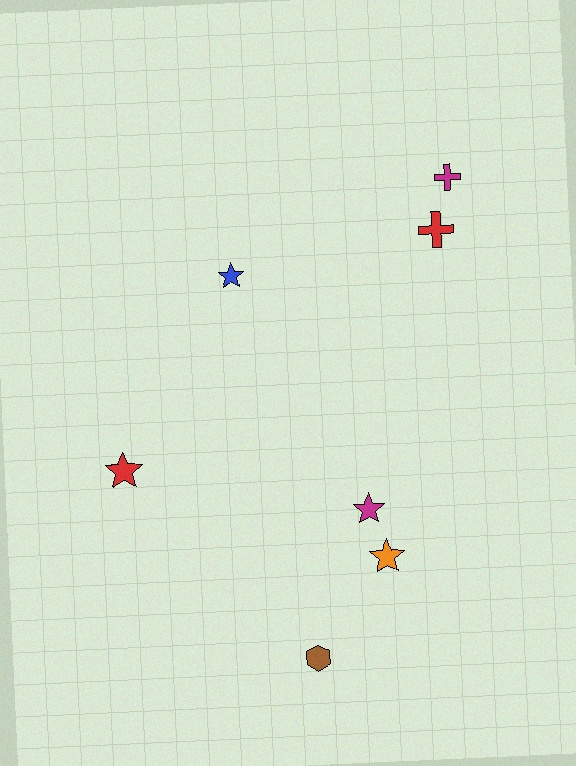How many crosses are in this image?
There are 2 crosses.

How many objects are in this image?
There are 7 objects.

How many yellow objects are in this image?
There are no yellow objects.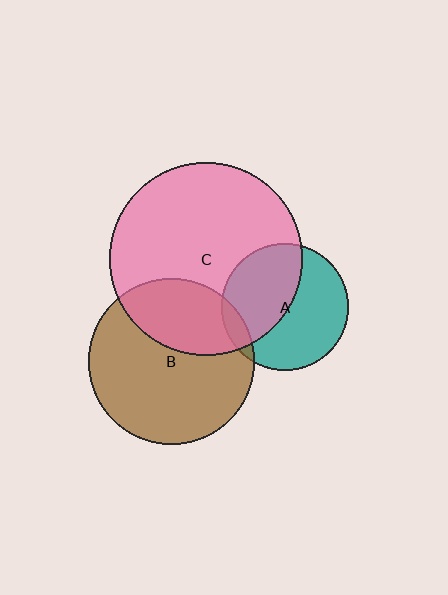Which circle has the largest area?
Circle C (pink).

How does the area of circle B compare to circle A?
Approximately 1.7 times.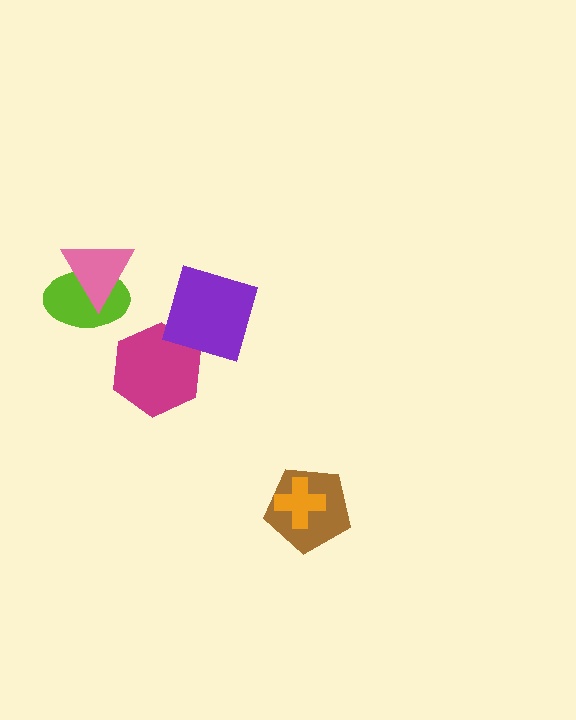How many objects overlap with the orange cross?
1 object overlaps with the orange cross.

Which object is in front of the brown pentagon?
The orange cross is in front of the brown pentagon.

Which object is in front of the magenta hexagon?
The purple square is in front of the magenta hexagon.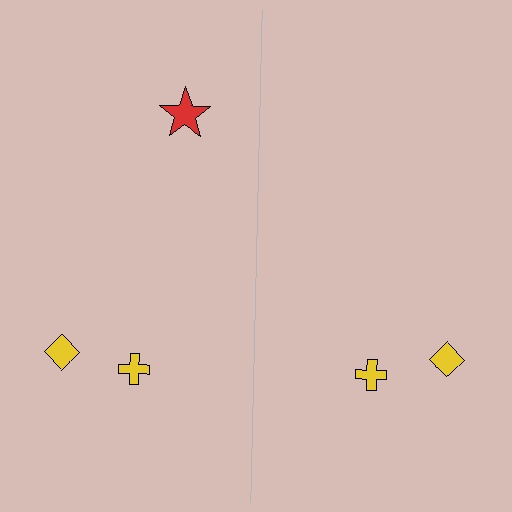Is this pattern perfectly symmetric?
No, the pattern is not perfectly symmetric. A red star is missing from the right side.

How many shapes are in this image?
There are 5 shapes in this image.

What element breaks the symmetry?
A red star is missing from the right side.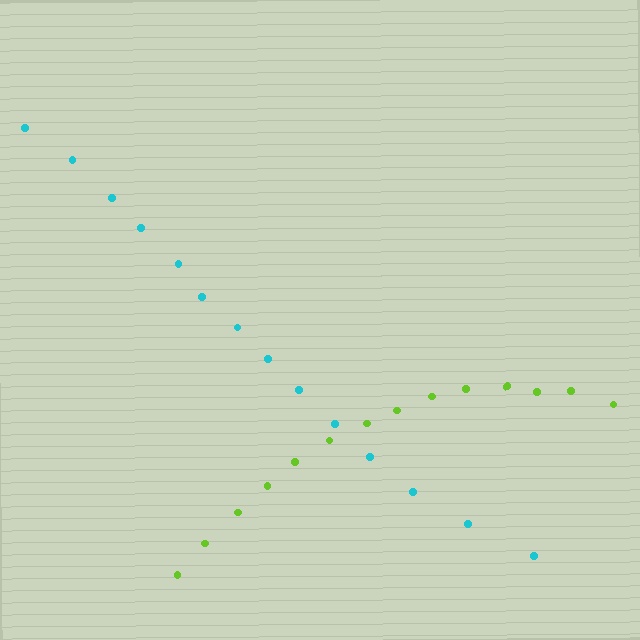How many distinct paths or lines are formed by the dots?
There are 2 distinct paths.